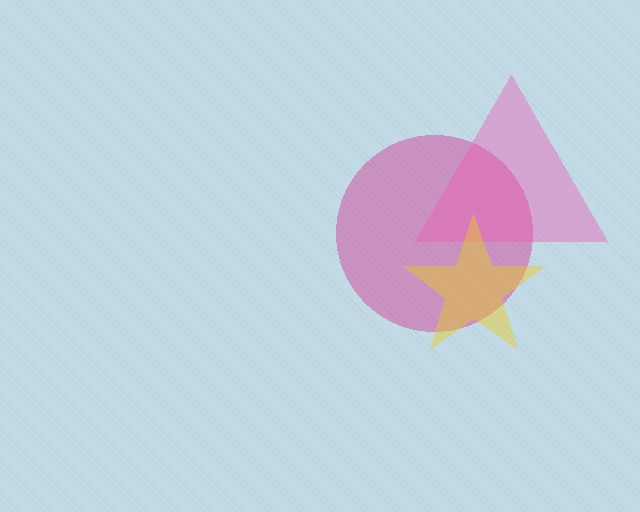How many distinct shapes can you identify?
There are 3 distinct shapes: a magenta circle, a pink triangle, a yellow star.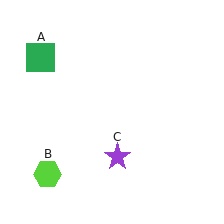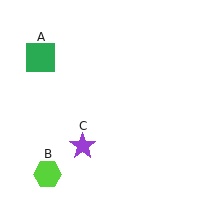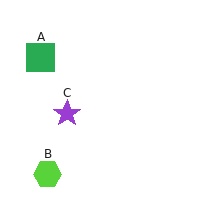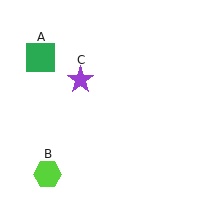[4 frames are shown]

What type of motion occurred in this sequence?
The purple star (object C) rotated clockwise around the center of the scene.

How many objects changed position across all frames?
1 object changed position: purple star (object C).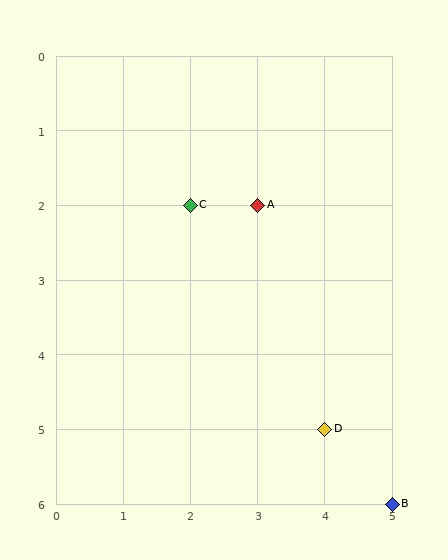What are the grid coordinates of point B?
Point B is at grid coordinates (5, 6).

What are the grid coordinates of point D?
Point D is at grid coordinates (4, 5).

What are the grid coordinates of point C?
Point C is at grid coordinates (2, 2).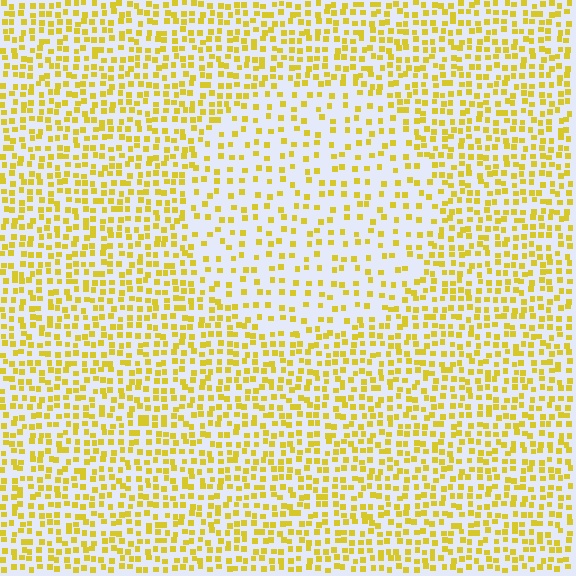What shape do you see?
I see a circle.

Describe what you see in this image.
The image contains small yellow elements arranged at two different densities. A circle-shaped region is visible where the elements are less densely packed than the surrounding area.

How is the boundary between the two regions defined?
The boundary is defined by a change in element density (approximately 2.0x ratio). All elements are the same color, size, and shape.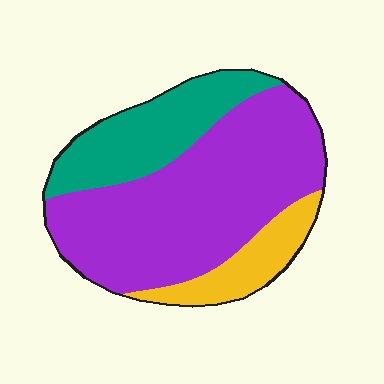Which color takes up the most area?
Purple, at roughly 60%.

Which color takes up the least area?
Yellow, at roughly 15%.